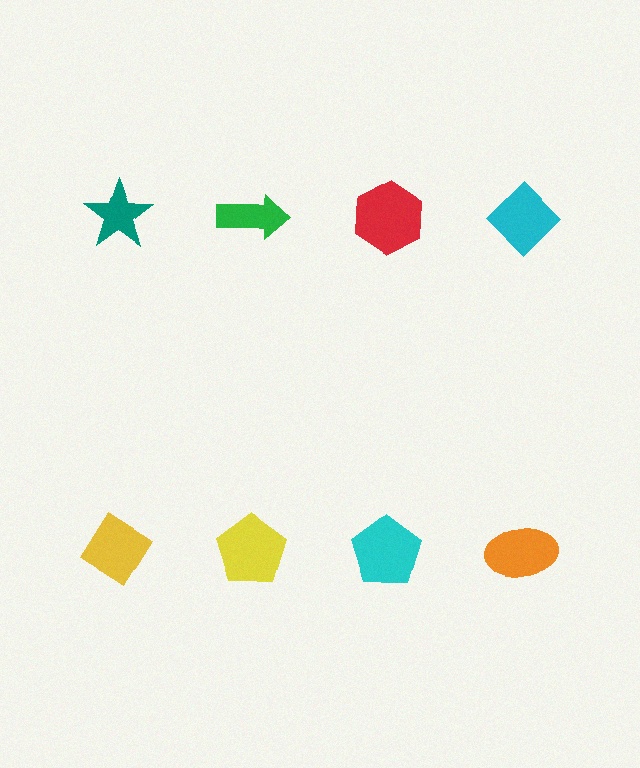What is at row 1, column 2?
A green arrow.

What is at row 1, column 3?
A red hexagon.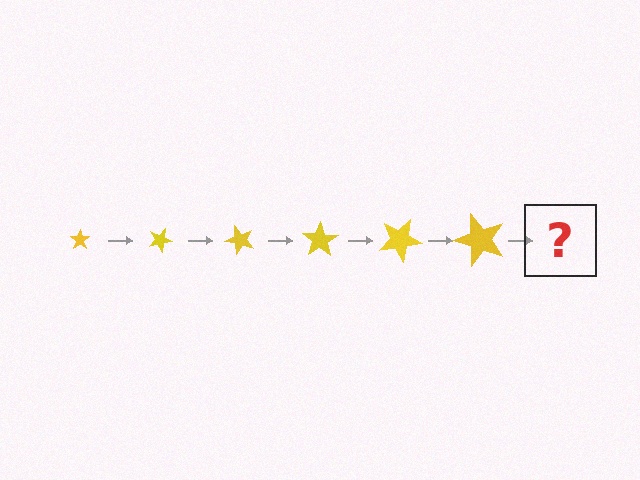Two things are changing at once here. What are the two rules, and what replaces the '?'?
The two rules are that the star grows larger each step and it rotates 25 degrees each step. The '?' should be a star, larger than the previous one and rotated 150 degrees from the start.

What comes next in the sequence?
The next element should be a star, larger than the previous one and rotated 150 degrees from the start.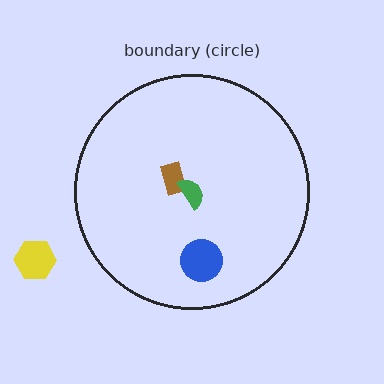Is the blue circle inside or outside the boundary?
Inside.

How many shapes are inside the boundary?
3 inside, 1 outside.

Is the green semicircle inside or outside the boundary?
Inside.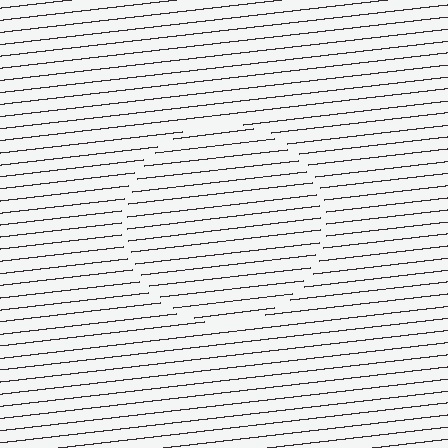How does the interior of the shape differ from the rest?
The interior of the shape contains the same grating, shifted by half a period — the contour is defined by the phase discontinuity where line-ends from the inner and outer gratings abut.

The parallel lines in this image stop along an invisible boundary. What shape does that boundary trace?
An illusory circle. The interior of the shape contains the same grating, shifted by half a period — the contour is defined by the phase discontinuity where line-ends from the inner and outer gratings abut.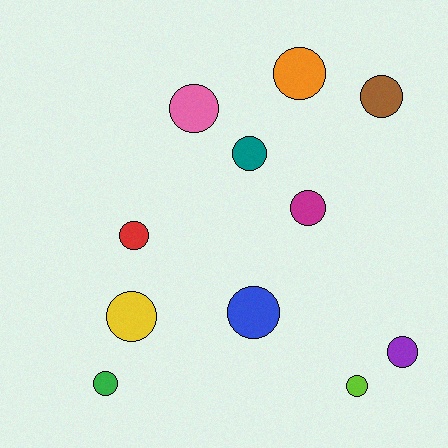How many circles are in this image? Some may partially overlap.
There are 11 circles.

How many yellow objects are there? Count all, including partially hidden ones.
There is 1 yellow object.